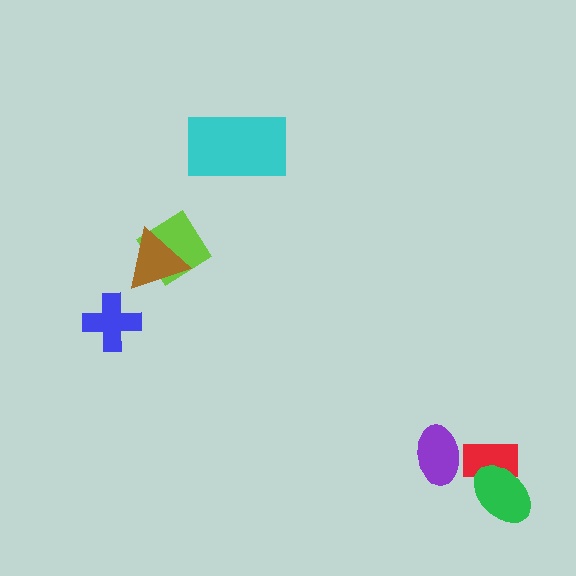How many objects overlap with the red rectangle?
1 object overlaps with the red rectangle.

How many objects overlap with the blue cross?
0 objects overlap with the blue cross.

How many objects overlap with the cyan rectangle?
0 objects overlap with the cyan rectangle.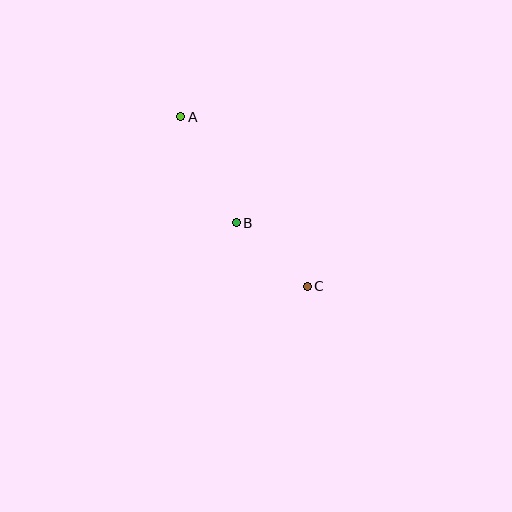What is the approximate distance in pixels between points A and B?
The distance between A and B is approximately 120 pixels.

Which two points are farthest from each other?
Points A and C are farthest from each other.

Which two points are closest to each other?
Points B and C are closest to each other.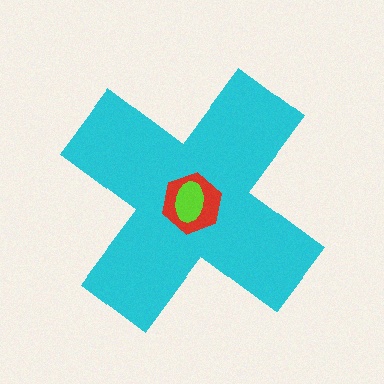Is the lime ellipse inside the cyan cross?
Yes.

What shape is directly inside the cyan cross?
The red hexagon.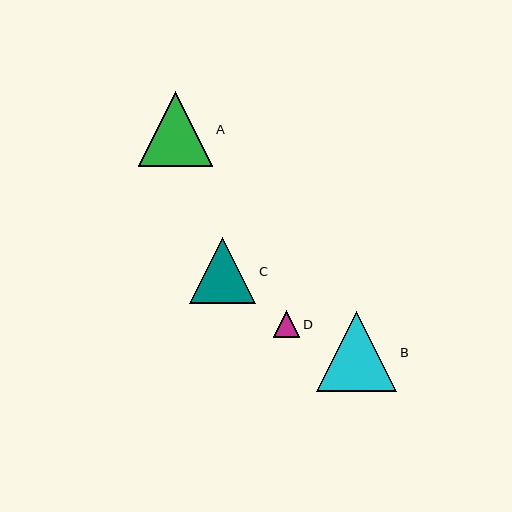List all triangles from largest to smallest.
From largest to smallest: B, A, C, D.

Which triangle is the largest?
Triangle B is the largest with a size of approximately 80 pixels.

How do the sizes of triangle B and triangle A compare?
Triangle B and triangle A are approximately the same size.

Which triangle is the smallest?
Triangle D is the smallest with a size of approximately 27 pixels.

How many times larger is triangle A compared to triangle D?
Triangle A is approximately 2.8 times the size of triangle D.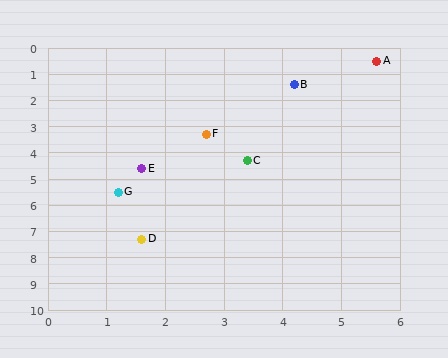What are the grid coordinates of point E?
Point E is at approximately (1.6, 4.6).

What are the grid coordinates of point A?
Point A is at approximately (5.6, 0.5).